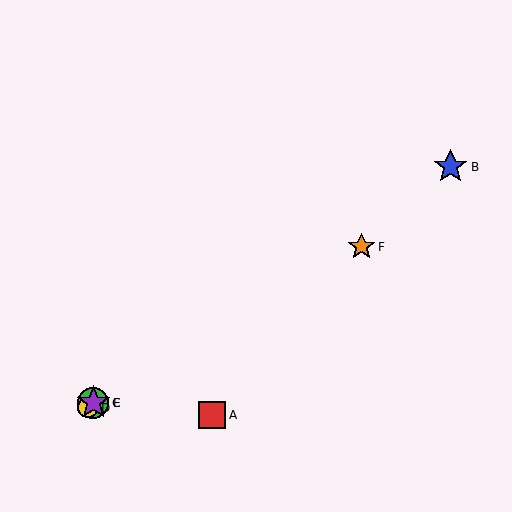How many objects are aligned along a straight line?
3 objects (C, D, E) are aligned along a straight line.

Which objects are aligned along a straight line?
Objects C, D, E are aligned along a straight line.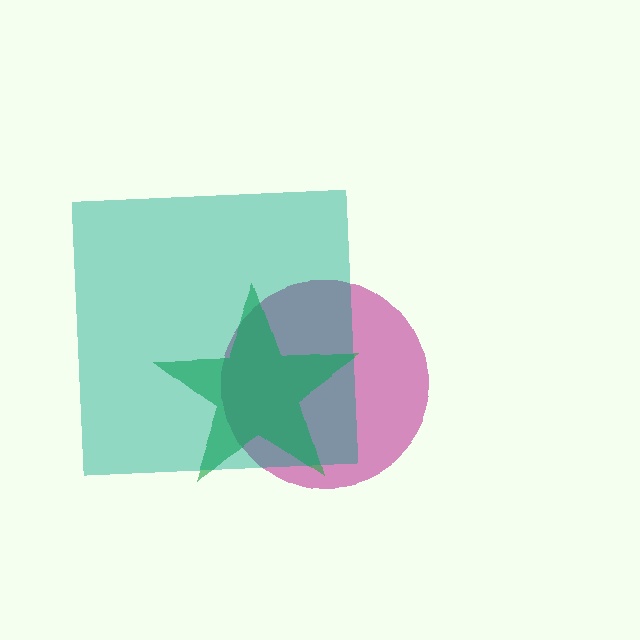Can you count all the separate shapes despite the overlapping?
Yes, there are 3 separate shapes.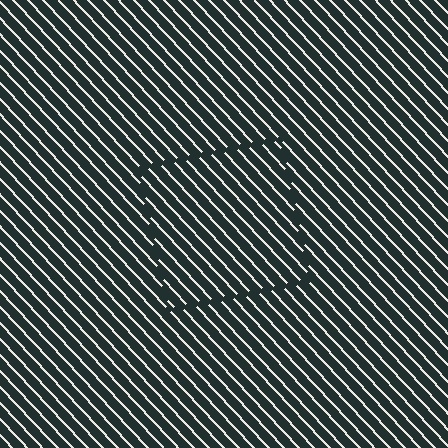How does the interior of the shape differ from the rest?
The interior of the shape contains the same grating, shifted by half a period — the contour is defined by the phase discontinuity where line-ends from the inner and outer gratings abut.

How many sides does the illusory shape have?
4 sides — the line-ends trace a square.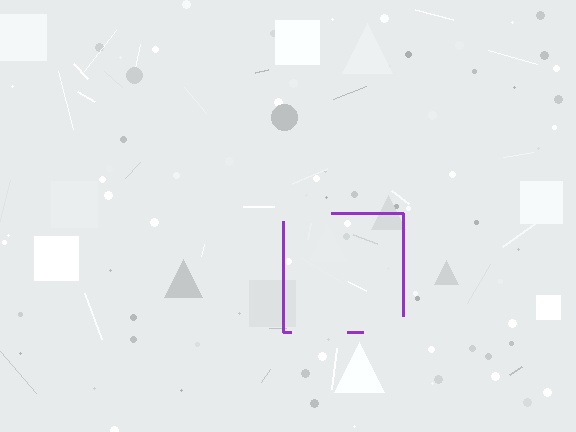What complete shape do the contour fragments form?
The contour fragments form a square.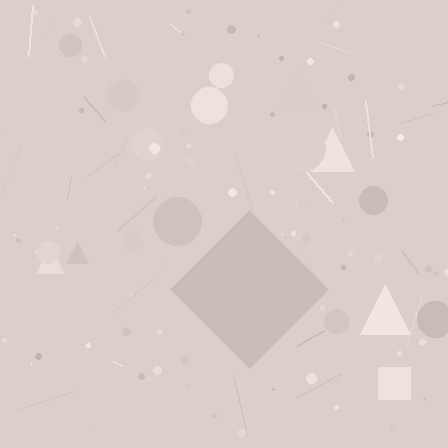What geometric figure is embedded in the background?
A diamond is embedded in the background.